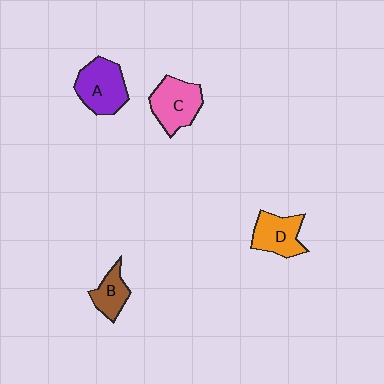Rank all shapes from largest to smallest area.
From largest to smallest: A (purple), C (pink), D (orange), B (brown).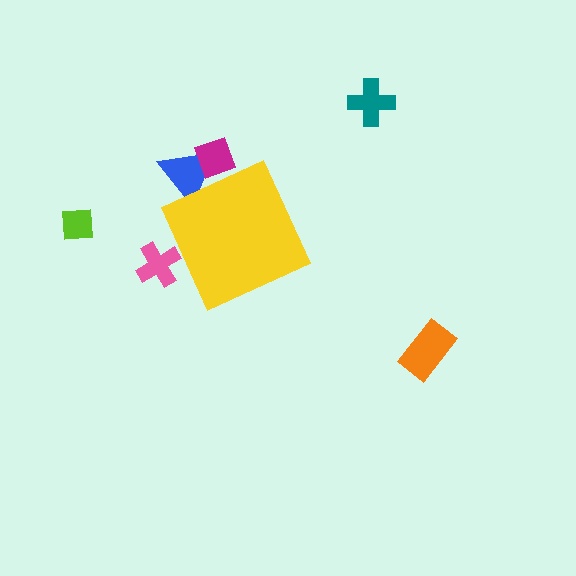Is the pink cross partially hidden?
Yes, the pink cross is partially hidden behind the yellow diamond.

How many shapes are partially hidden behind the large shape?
3 shapes are partially hidden.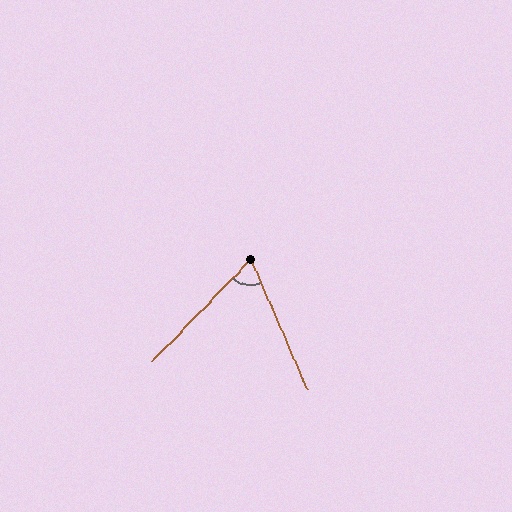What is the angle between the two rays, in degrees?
Approximately 68 degrees.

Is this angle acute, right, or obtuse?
It is acute.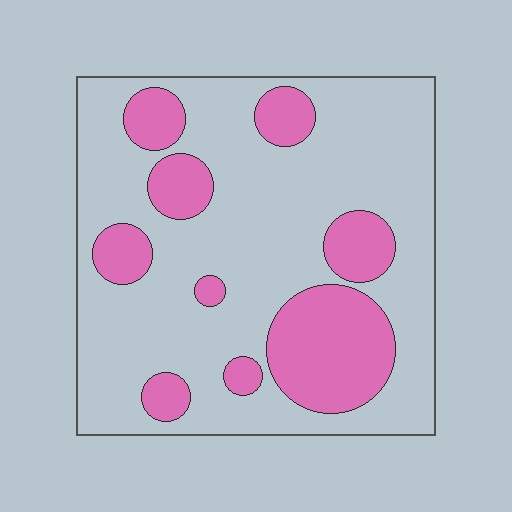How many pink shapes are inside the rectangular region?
9.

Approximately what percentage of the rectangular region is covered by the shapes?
Approximately 25%.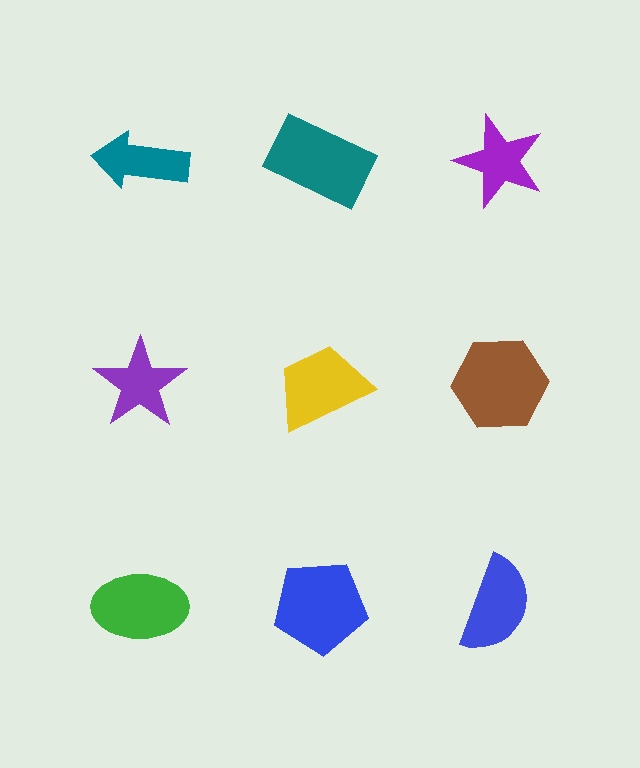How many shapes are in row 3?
3 shapes.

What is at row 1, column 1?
A teal arrow.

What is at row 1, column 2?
A teal rectangle.